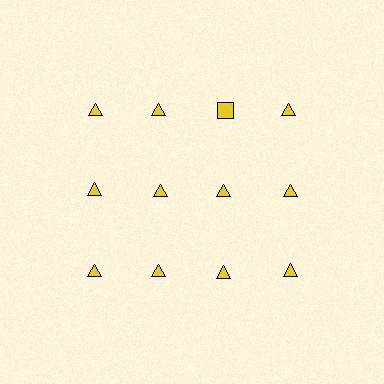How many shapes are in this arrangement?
There are 12 shapes arranged in a grid pattern.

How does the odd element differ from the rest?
It has a different shape: square instead of triangle.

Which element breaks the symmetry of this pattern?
The yellow square in the top row, center column breaks the symmetry. All other shapes are yellow triangles.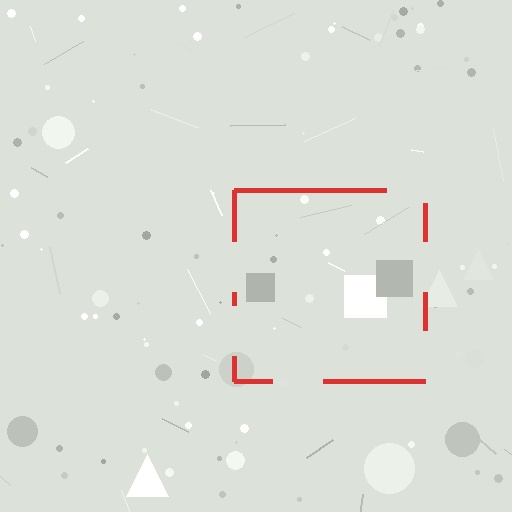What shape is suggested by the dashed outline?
The dashed outline suggests a square.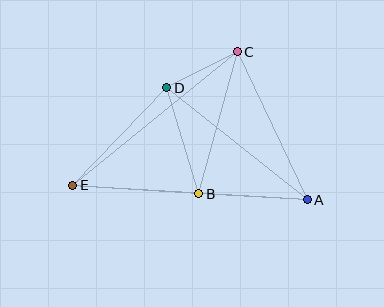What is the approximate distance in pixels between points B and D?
The distance between B and D is approximately 111 pixels.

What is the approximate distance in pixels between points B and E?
The distance between B and E is approximately 126 pixels.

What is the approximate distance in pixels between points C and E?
The distance between C and E is approximately 212 pixels.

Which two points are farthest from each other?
Points A and E are farthest from each other.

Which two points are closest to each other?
Points C and D are closest to each other.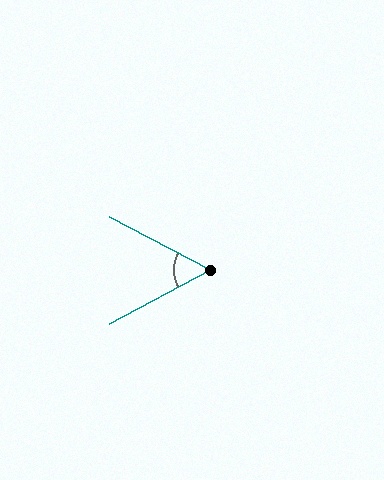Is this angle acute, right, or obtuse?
It is acute.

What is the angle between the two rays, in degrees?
Approximately 56 degrees.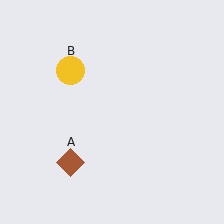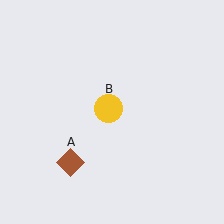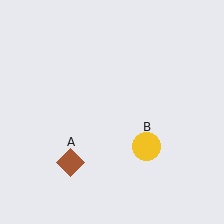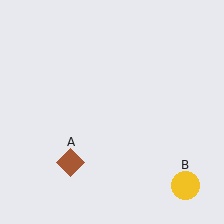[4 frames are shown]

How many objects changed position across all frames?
1 object changed position: yellow circle (object B).